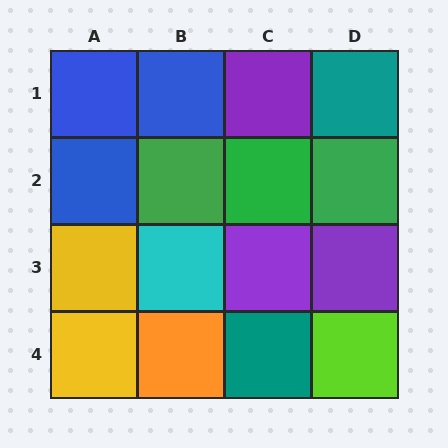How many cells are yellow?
2 cells are yellow.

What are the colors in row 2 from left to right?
Blue, green, green, green.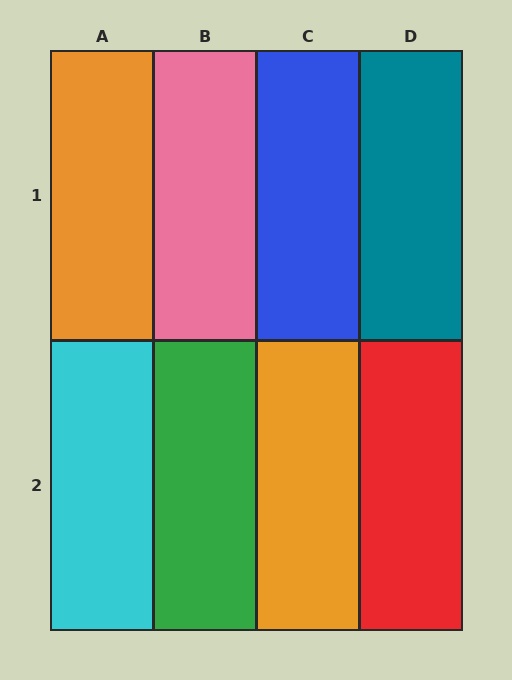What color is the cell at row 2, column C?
Orange.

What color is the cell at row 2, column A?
Cyan.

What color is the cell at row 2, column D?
Red.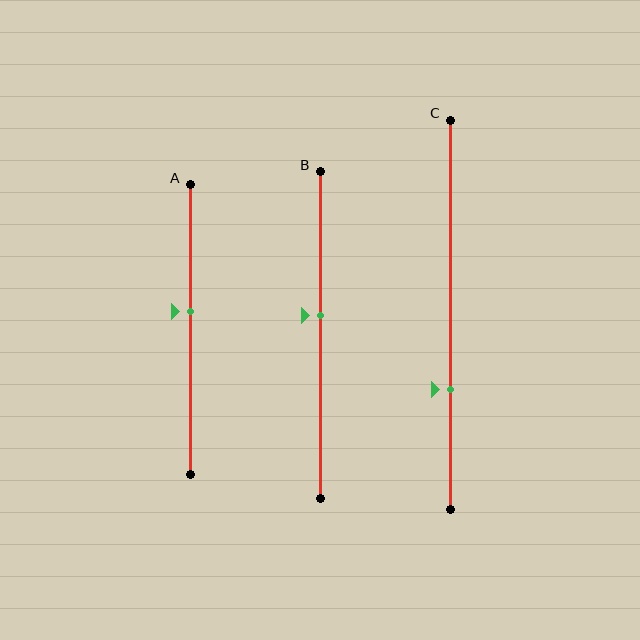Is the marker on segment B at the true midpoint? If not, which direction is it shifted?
No, the marker on segment B is shifted upward by about 6% of the segment length.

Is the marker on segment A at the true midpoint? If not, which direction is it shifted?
No, the marker on segment A is shifted upward by about 6% of the segment length.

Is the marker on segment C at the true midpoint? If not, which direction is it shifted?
No, the marker on segment C is shifted downward by about 19% of the segment length.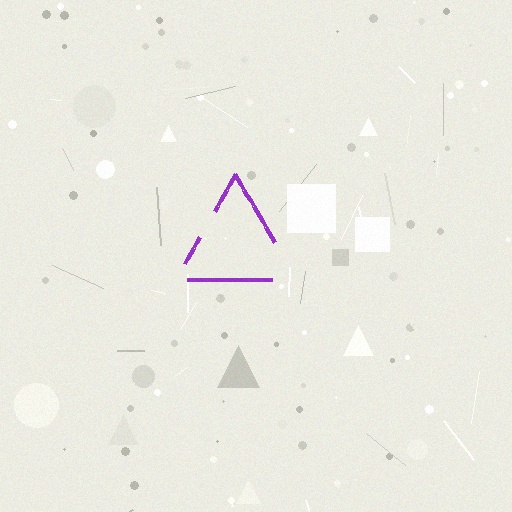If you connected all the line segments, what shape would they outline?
They would outline a triangle.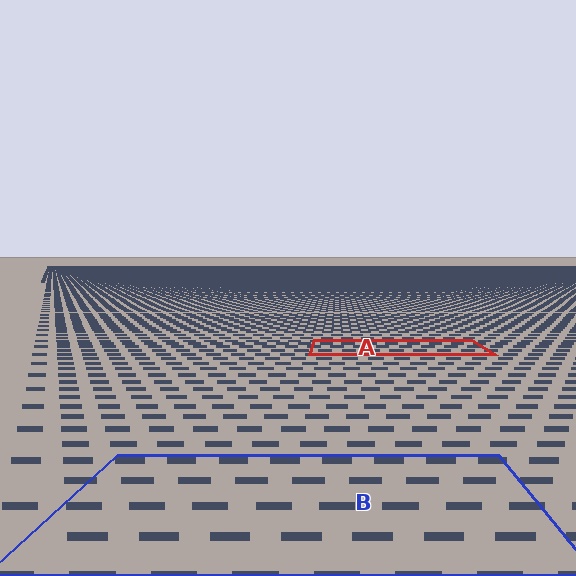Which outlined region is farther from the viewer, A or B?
Region A is farther from the viewer — the texture elements inside it appear smaller and more densely packed.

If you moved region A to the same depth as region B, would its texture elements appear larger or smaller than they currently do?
They would appear larger. At a closer depth, the same texture elements are projected at a bigger on-screen size.